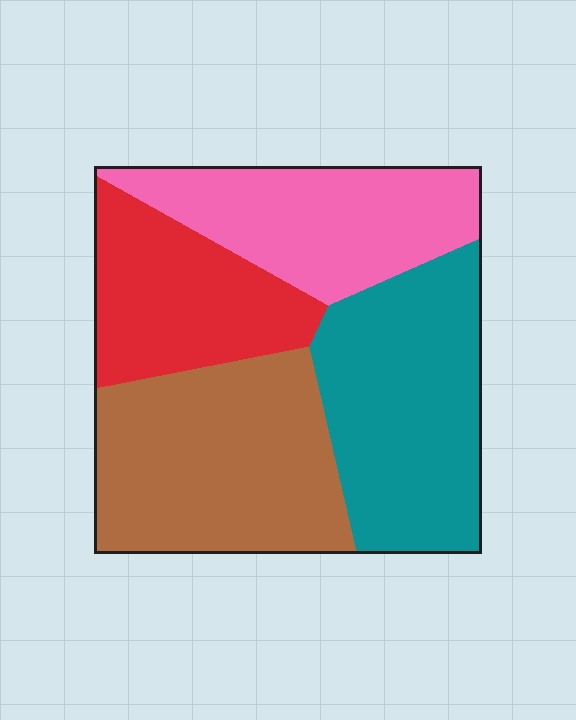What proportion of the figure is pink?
Pink covers roughly 20% of the figure.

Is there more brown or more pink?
Brown.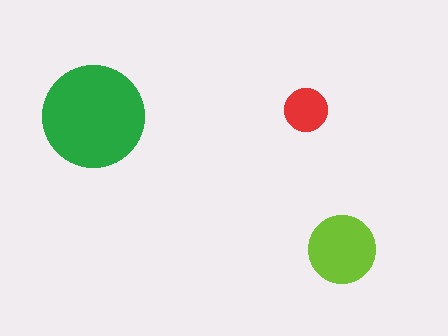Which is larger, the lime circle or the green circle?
The green one.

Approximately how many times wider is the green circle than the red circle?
About 2.5 times wider.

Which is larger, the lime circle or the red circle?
The lime one.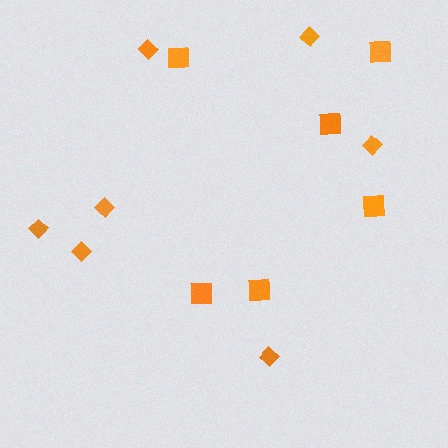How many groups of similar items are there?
There are 2 groups: one group of diamonds (7) and one group of squares (6).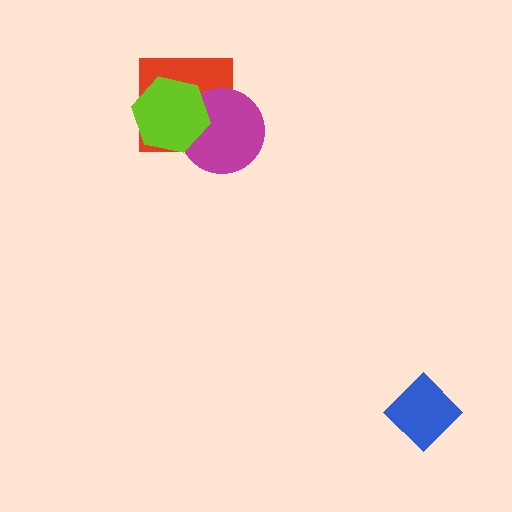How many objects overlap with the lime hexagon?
2 objects overlap with the lime hexagon.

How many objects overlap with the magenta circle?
2 objects overlap with the magenta circle.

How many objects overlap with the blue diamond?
0 objects overlap with the blue diamond.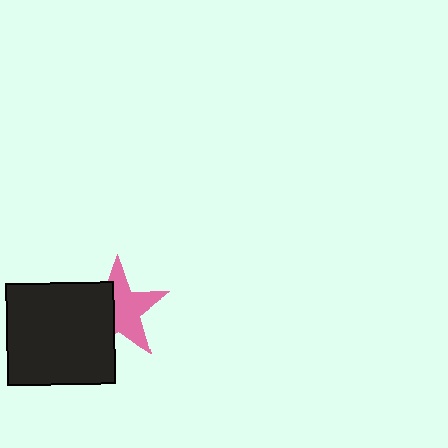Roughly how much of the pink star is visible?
About half of it is visible (roughly 58%).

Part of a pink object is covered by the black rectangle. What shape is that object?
It is a star.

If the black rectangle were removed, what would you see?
You would see the complete pink star.